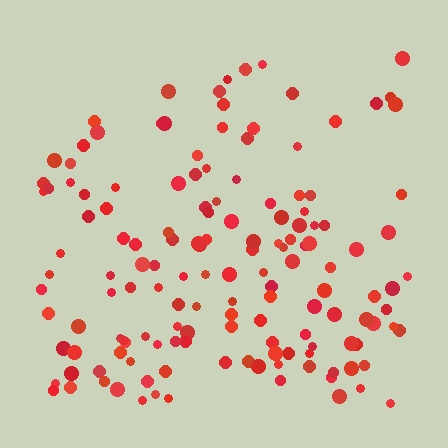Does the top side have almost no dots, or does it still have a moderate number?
Still a moderate number, just noticeably fewer than the bottom.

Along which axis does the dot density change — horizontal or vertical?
Vertical.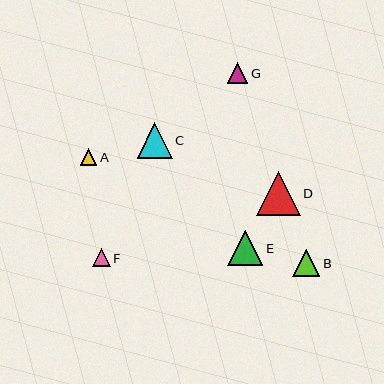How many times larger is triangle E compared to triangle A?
Triangle E is approximately 2.1 times the size of triangle A.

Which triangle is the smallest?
Triangle A is the smallest with a size of approximately 16 pixels.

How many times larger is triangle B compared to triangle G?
Triangle B is approximately 1.3 times the size of triangle G.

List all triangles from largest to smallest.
From largest to smallest: D, C, E, B, G, F, A.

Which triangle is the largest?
Triangle D is the largest with a size of approximately 44 pixels.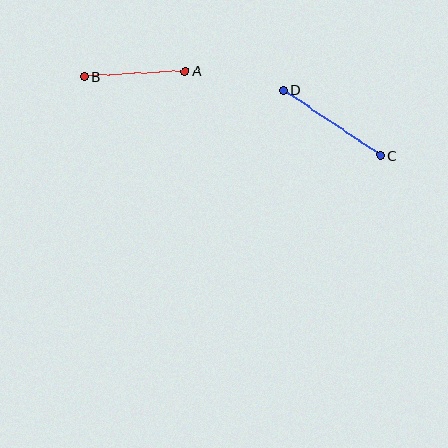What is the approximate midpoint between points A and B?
The midpoint is at approximately (135, 74) pixels.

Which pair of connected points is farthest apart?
Points C and D are farthest apart.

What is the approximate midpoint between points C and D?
The midpoint is at approximately (332, 123) pixels.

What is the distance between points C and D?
The distance is approximately 117 pixels.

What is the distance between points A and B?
The distance is approximately 101 pixels.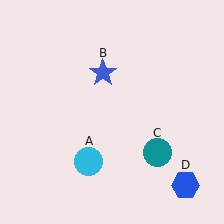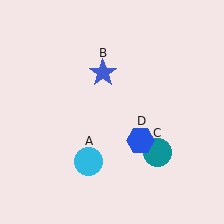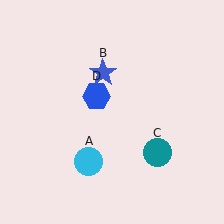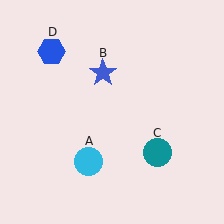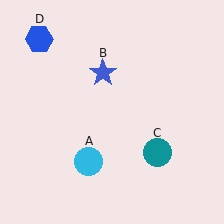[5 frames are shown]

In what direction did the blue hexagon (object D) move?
The blue hexagon (object D) moved up and to the left.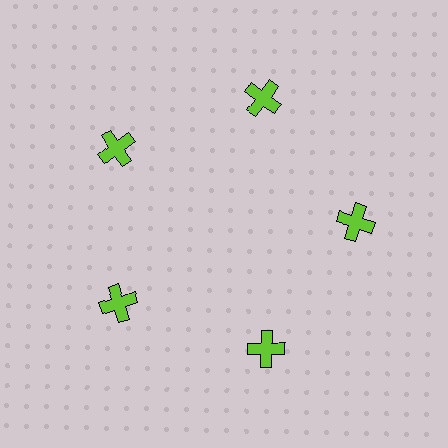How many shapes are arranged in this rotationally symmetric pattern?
There are 5 shapes, arranged in 5 groups of 1.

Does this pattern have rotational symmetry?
Yes, this pattern has 5-fold rotational symmetry. It looks the same after rotating 72 degrees around the center.